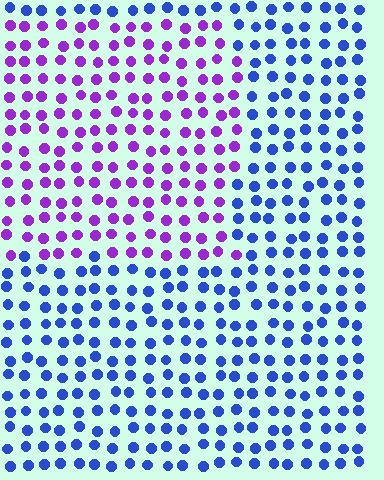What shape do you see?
I see a rectangle.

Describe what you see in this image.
The image is filled with small blue elements in a uniform arrangement. A rectangle-shaped region is visible where the elements are tinted to a slightly different hue, forming a subtle color boundary.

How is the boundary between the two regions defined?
The boundary is defined purely by a slight shift in hue (about 54 degrees). Spacing, size, and orientation are identical on both sides.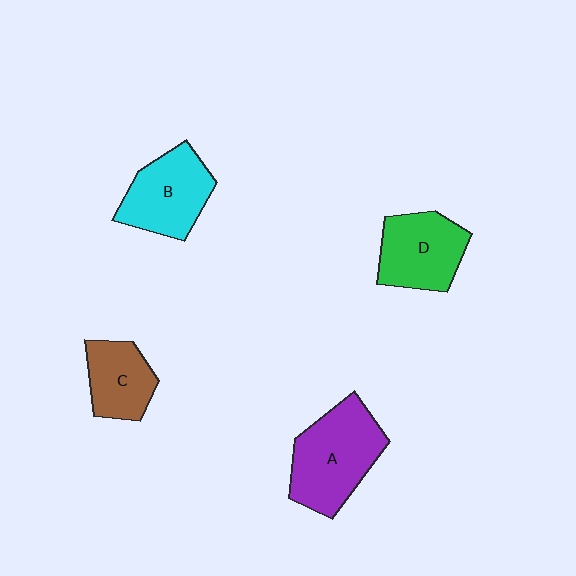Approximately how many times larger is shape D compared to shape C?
Approximately 1.3 times.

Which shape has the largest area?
Shape A (purple).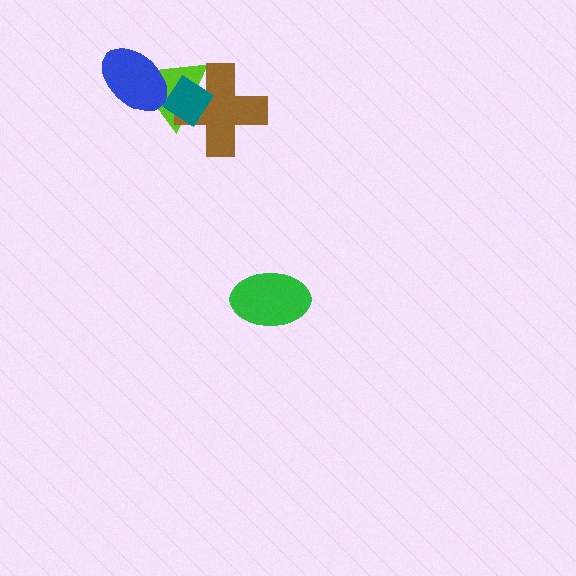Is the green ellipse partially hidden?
No, no other shape covers it.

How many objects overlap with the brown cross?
2 objects overlap with the brown cross.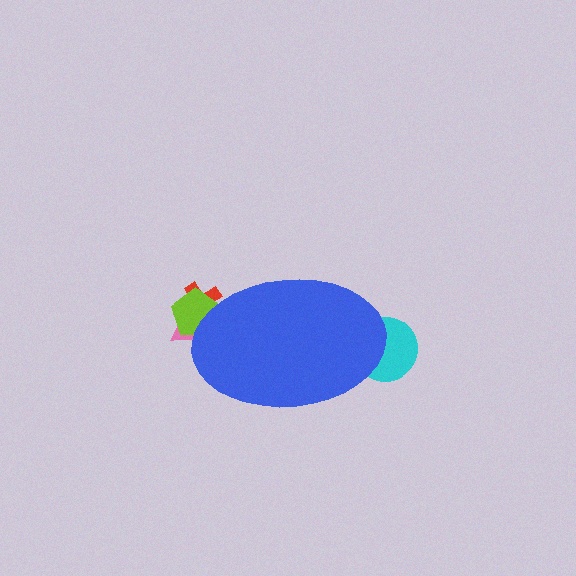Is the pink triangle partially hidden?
Yes, the pink triangle is partially hidden behind the blue ellipse.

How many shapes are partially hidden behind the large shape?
4 shapes are partially hidden.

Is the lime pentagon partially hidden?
Yes, the lime pentagon is partially hidden behind the blue ellipse.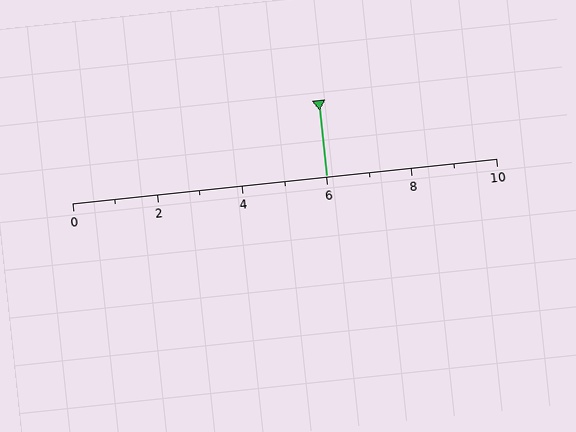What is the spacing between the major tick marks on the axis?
The major ticks are spaced 2 apart.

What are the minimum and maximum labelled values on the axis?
The axis runs from 0 to 10.